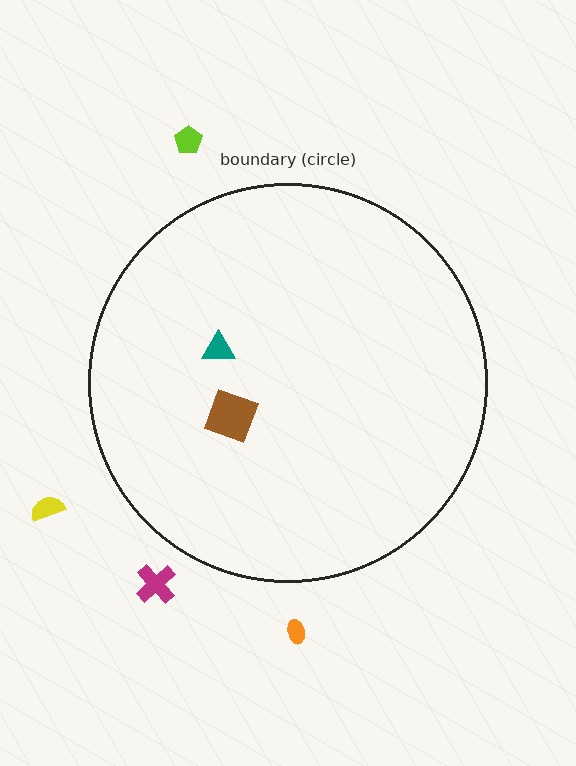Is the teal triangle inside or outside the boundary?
Inside.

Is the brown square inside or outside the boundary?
Inside.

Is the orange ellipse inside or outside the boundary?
Outside.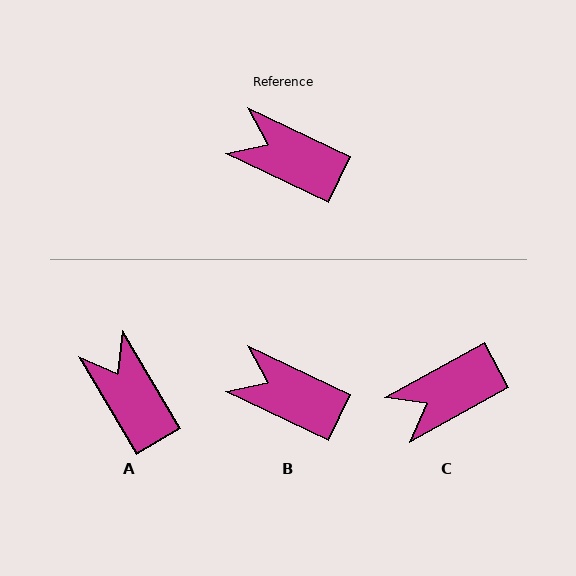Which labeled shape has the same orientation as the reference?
B.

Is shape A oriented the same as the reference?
No, it is off by about 34 degrees.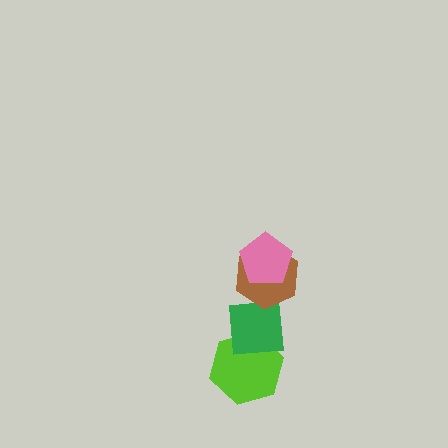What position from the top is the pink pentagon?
The pink pentagon is 1st from the top.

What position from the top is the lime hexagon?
The lime hexagon is 4th from the top.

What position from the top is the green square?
The green square is 3rd from the top.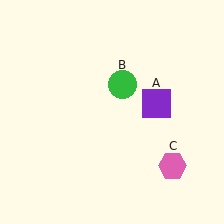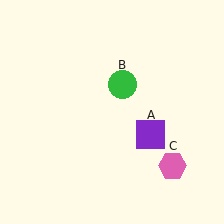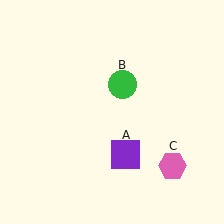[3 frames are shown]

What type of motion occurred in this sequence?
The purple square (object A) rotated clockwise around the center of the scene.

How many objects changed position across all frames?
1 object changed position: purple square (object A).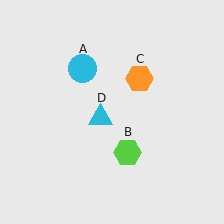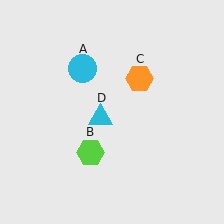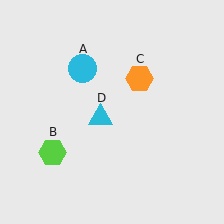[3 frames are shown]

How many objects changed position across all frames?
1 object changed position: lime hexagon (object B).